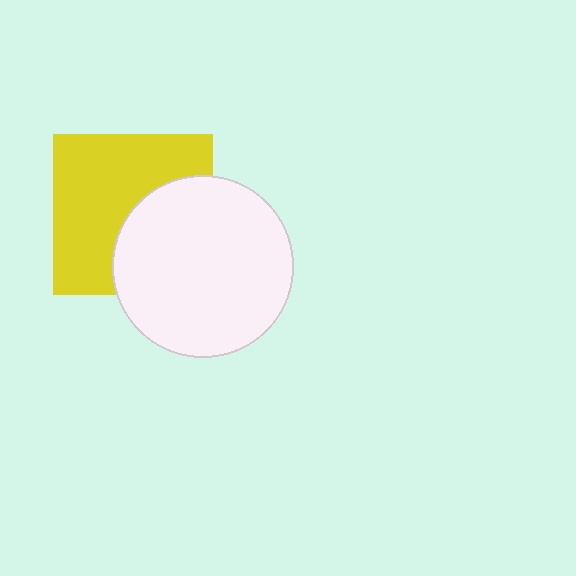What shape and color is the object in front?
The object in front is a white circle.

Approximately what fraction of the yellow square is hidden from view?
Roughly 40% of the yellow square is hidden behind the white circle.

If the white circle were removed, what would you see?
You would see the complete yellow square.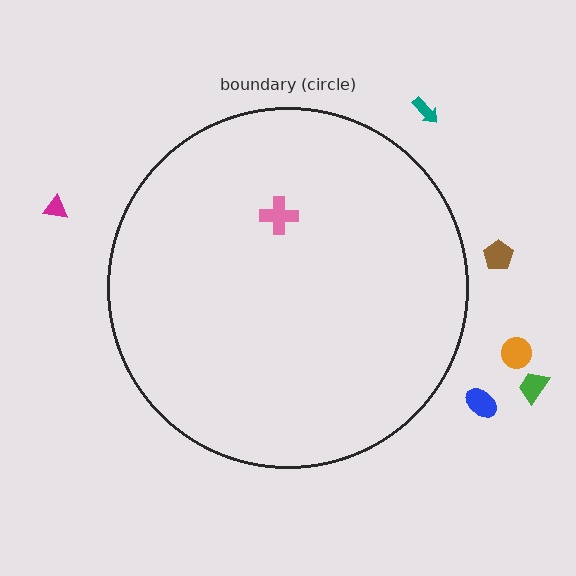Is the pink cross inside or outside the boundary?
Inside.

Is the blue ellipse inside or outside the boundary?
Outside.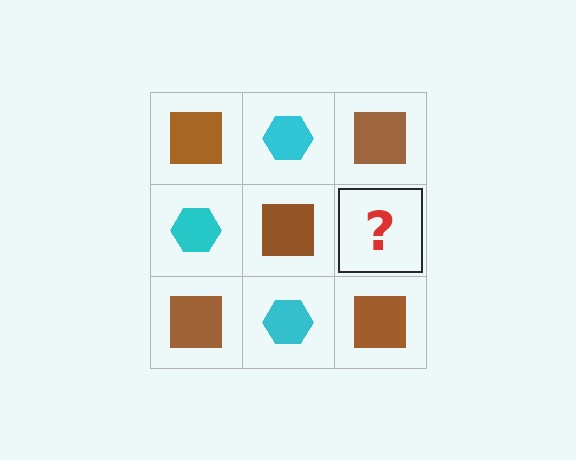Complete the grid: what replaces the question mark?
The question mark should be replaced with a cyan hexagon.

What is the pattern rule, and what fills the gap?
The rule is that it alternates brown square and cyan hexagon in a checkerboard pattern. The gap should be filled with a cyan hexagon.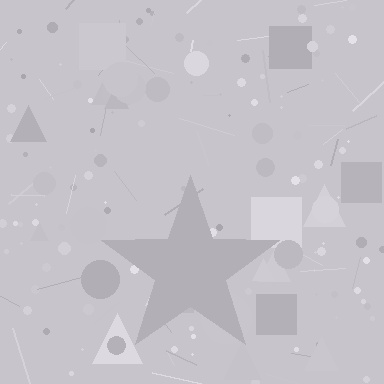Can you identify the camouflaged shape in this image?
The camouflaged shape is a star.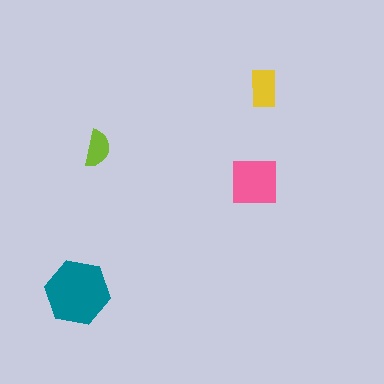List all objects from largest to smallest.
The teal hexagon, the pink square, the yellow rectangle, the lime semicircle.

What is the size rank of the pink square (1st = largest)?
2nd.